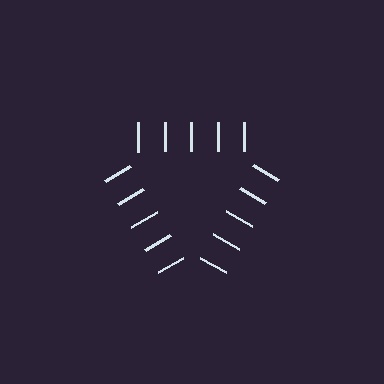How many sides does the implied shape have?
3 sides — the line-ends trace a triangle.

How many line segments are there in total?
15 — 5 along each of the 3 edges.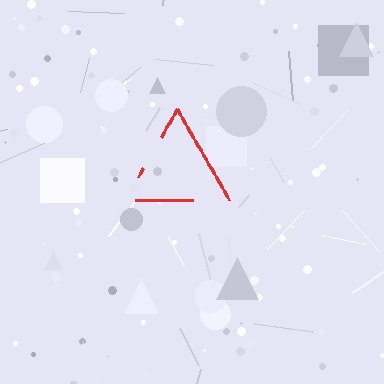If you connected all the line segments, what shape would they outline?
They would outline a triangle.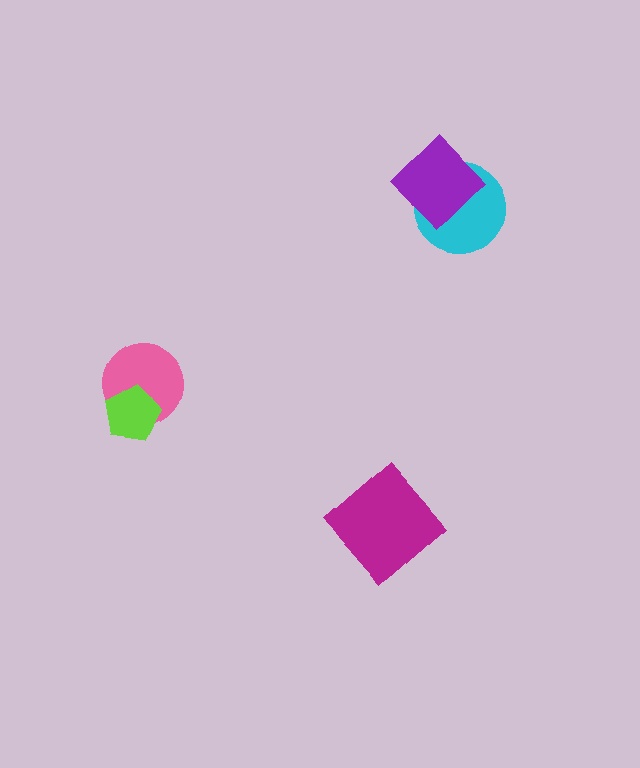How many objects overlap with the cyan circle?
1 object overlaps with the cyan circle.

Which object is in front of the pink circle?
The lime pentagon is in front of the pink circle.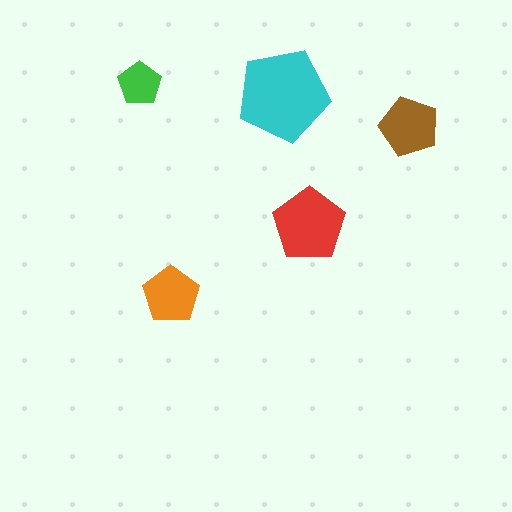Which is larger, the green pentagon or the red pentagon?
The red one.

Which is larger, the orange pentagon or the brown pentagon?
The brown one.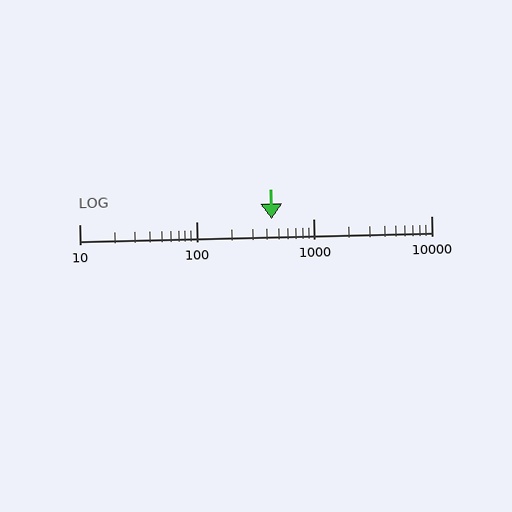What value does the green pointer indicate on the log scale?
The pointer indicates approximately 440.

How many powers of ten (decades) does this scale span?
The scale spans 3 decades, from 10 to 10000.